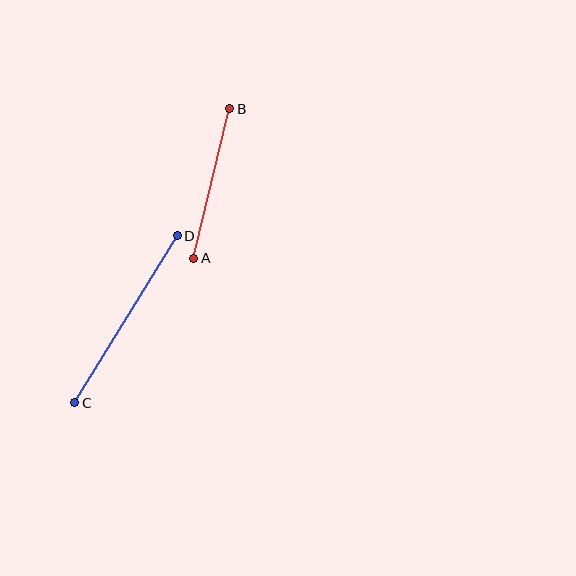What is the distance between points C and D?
The distance is approximately 196 pixels.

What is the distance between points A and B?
The distance is approximately 154 pixels.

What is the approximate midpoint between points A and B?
The midpoint is at approximately (212, 184) pixels.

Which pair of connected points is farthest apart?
Points C and D are farthest apart.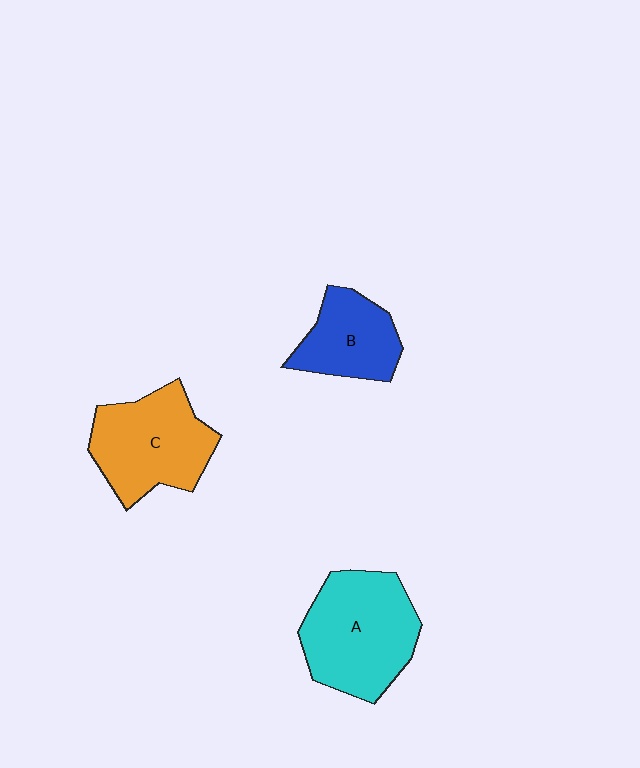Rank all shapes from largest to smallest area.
From largest to smallest: A (cyan), C (orange), B (blue).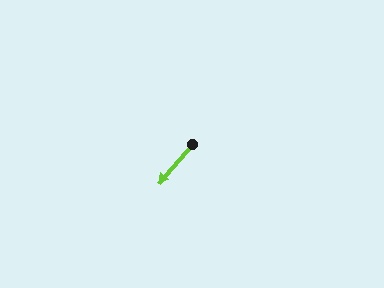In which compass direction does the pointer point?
Southwest.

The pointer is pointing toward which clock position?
Roughly 7 o'clock.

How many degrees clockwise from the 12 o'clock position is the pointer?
Approximately 220 degrees.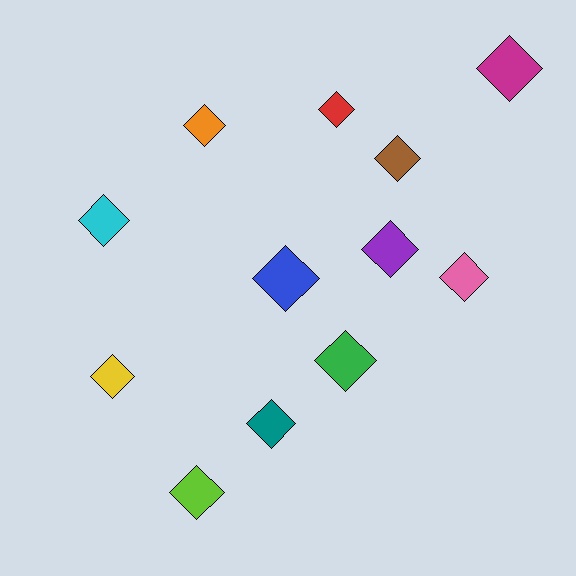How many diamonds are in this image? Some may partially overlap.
There are 12 diamonds.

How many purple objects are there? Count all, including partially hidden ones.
There is 1 purple object.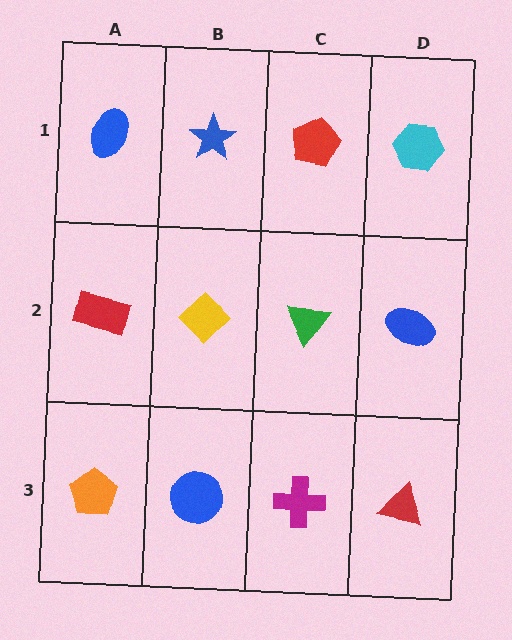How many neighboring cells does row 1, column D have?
2.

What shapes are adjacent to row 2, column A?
A blue ellipse (row 1, column A), an orange pentagon (row 3, column A), a yellow diamond (row 2, column B).